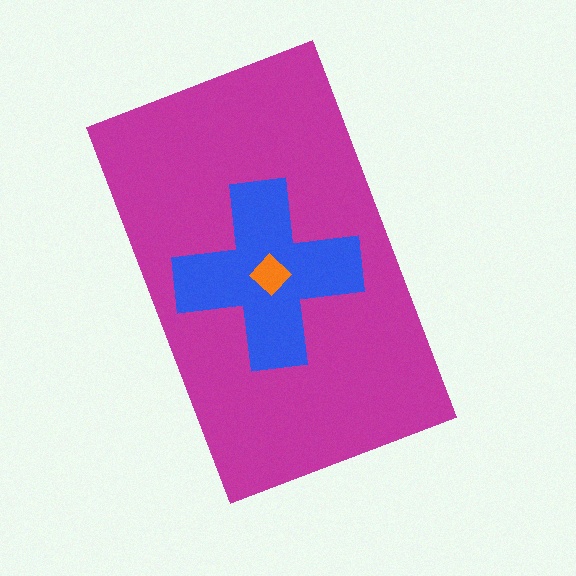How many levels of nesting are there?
3.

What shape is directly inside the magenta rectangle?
The blue cross.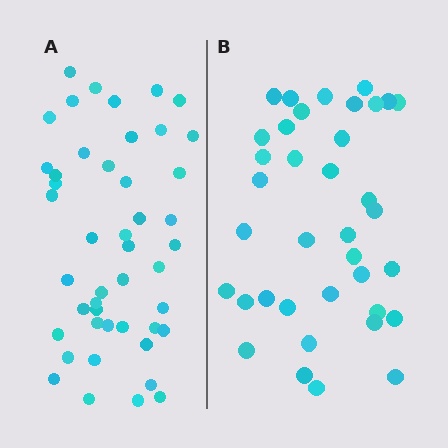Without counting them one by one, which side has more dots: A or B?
Region A (the left region) has more dots.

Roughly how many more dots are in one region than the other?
Region A has roughly 8 or so more dots than region B.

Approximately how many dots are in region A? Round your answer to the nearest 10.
About 50 dots. (The exact count is 46, which rounds to 50.)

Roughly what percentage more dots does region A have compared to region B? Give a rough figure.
About 25% more.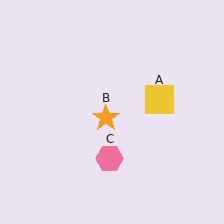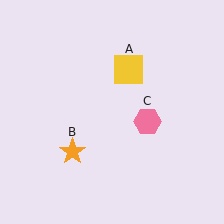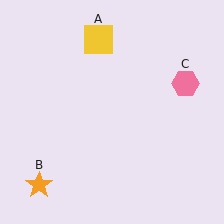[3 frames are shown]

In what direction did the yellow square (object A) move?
The yellow square (object A) moved up and to the left.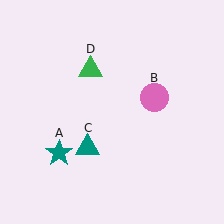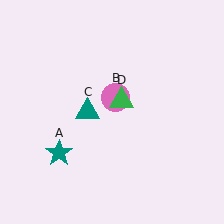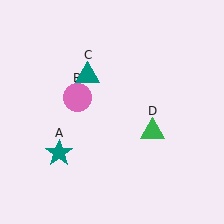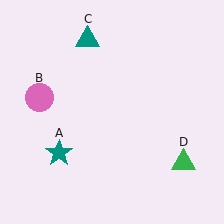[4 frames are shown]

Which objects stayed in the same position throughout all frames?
Teal star (object A) remained stationary.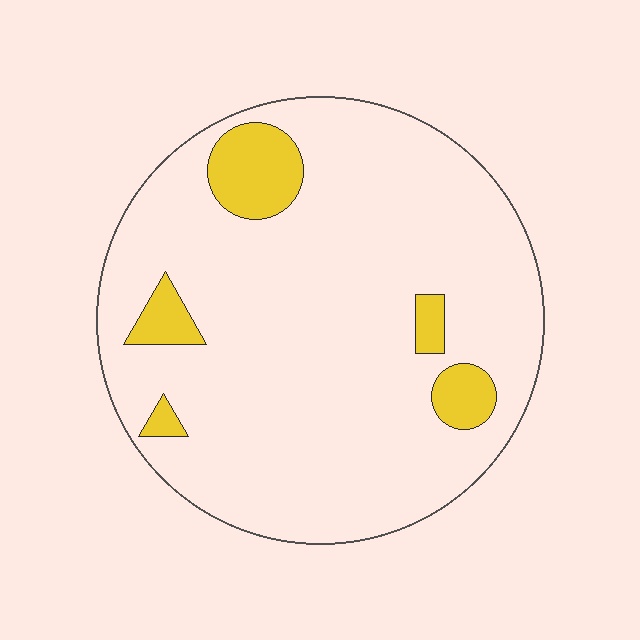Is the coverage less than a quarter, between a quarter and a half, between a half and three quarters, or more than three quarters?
Less than a quarter.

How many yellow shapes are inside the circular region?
5.